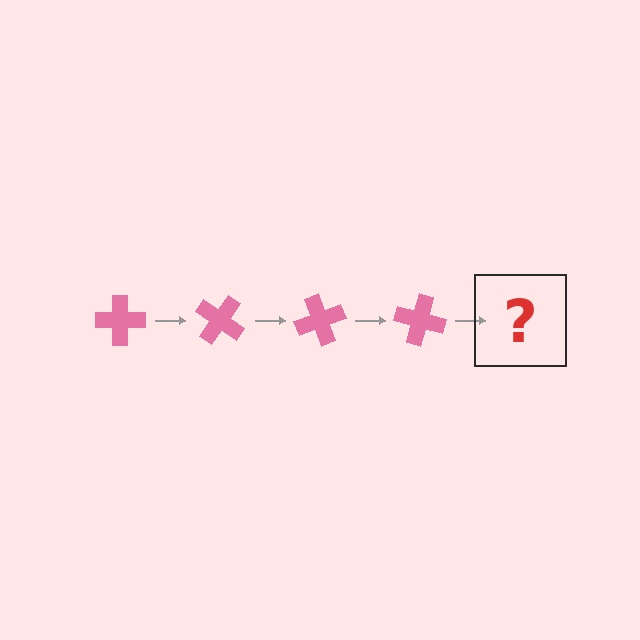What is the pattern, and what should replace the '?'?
The pattern is that the cross rotates 35 degrees each step. The '?' should be a pink cross rotated 140 degrees.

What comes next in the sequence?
The next element should be a pink cross rotated 140 degrees.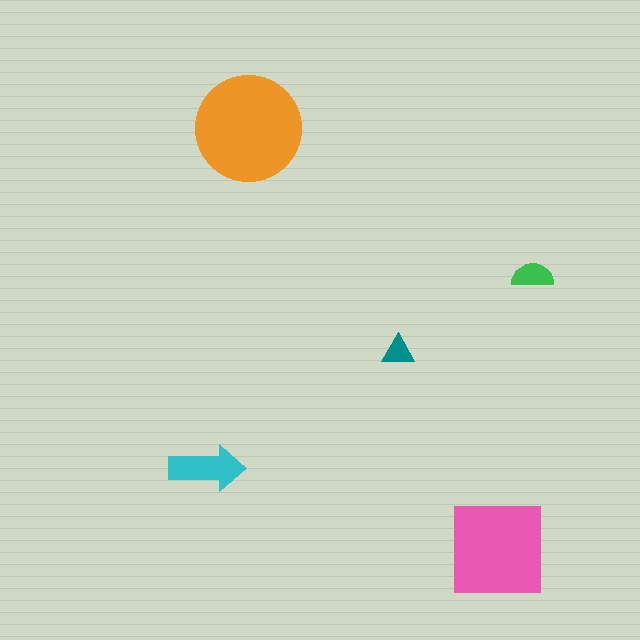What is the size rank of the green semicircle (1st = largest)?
4th.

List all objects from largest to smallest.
The orange circle, the pink square, the cyan arrow, the green semicircle, the teal triangle.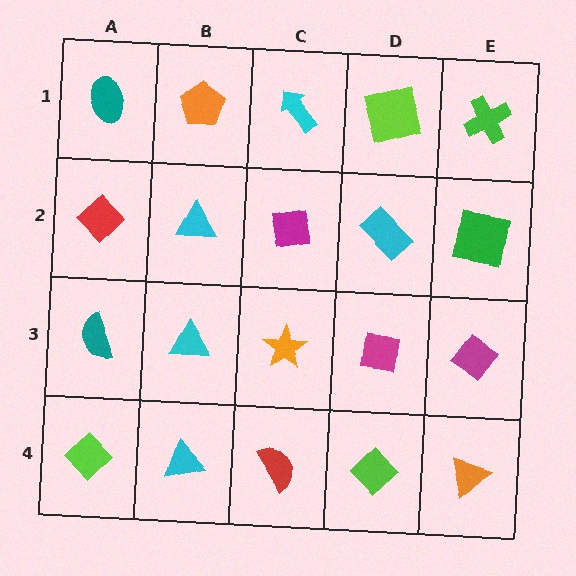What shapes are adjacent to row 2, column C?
A cyan arrow (row 1, column C), an orange star (row 3, column C), a cyan triangle (row 2, column B), a cyan rectangle (row 2, column D).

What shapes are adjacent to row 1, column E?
A green square (row 2, column E), a lime square (row 1, column D).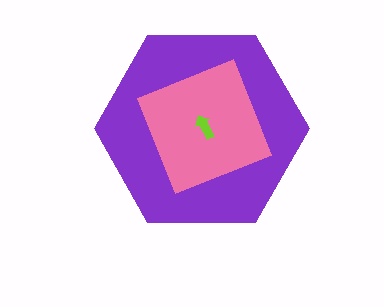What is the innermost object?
The lime arrow.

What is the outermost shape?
The purple hexagon.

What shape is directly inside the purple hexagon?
The pink square.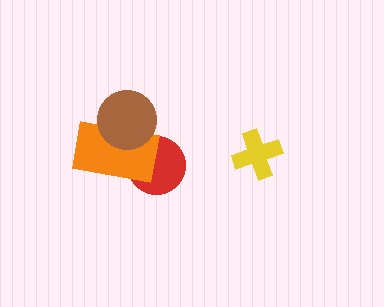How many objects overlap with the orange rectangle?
2 objects overlap with the orange rectangle.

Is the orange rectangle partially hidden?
Yes, it is partially covered by another shape.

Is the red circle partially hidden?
Yes, it is partially covered by another shape.